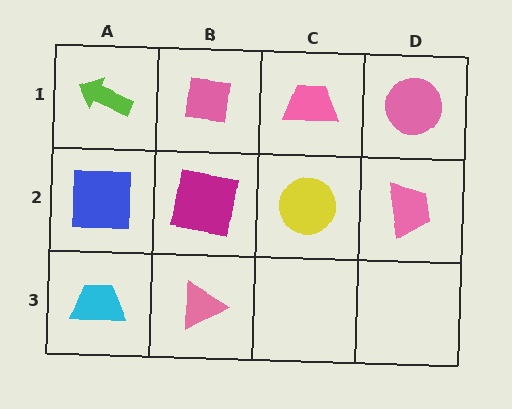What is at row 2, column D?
A pink trapezoid.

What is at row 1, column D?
A pink circle.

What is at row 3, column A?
A cyan trapezoid.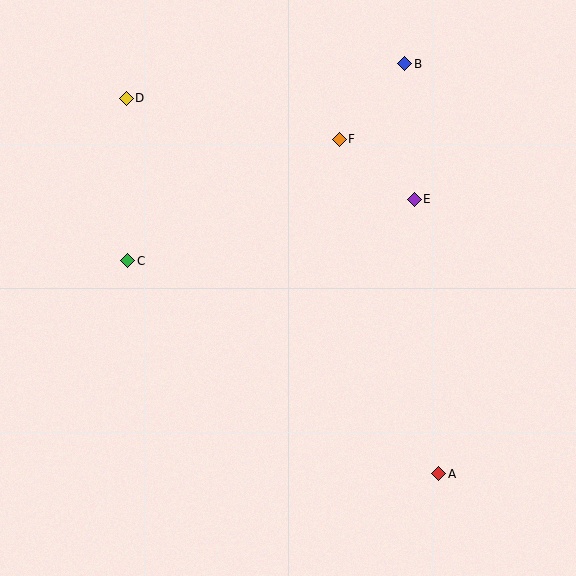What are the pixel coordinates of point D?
Point D is at (126, 98).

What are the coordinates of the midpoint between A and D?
The midpoint between A and D is at (283, 286).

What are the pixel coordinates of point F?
Point F is at (339, 139).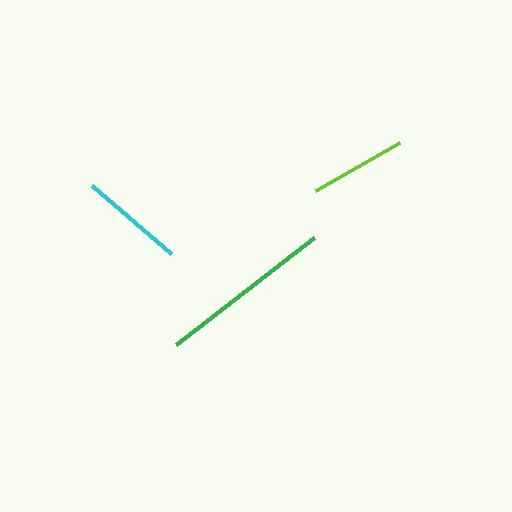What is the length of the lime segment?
The lime segment is approximately 97 pixels long.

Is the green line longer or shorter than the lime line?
The green line is longer than the lime line.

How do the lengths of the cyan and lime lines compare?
The cyan and lime lines are approximately the same length.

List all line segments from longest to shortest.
From longest to shortest: green, cyan, lime.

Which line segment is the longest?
The green line is the longest at approximately 175 pixels.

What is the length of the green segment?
The green segment is approximately 175 pixels long.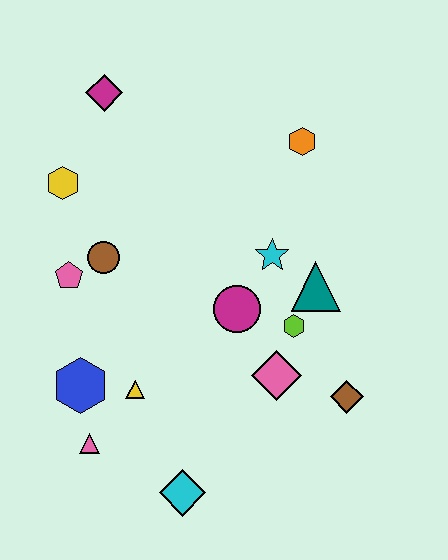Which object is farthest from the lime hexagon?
The magenta diamond is farthest from the lime hexagon.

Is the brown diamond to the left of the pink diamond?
No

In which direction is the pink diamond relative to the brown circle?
The pink diamond is to the right of the brown circle.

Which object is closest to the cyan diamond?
The pink triangle is closest to the cyan diamond.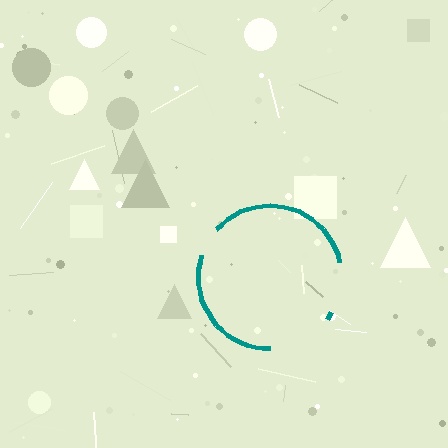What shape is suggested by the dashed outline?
The dashed outline suggests a circle.